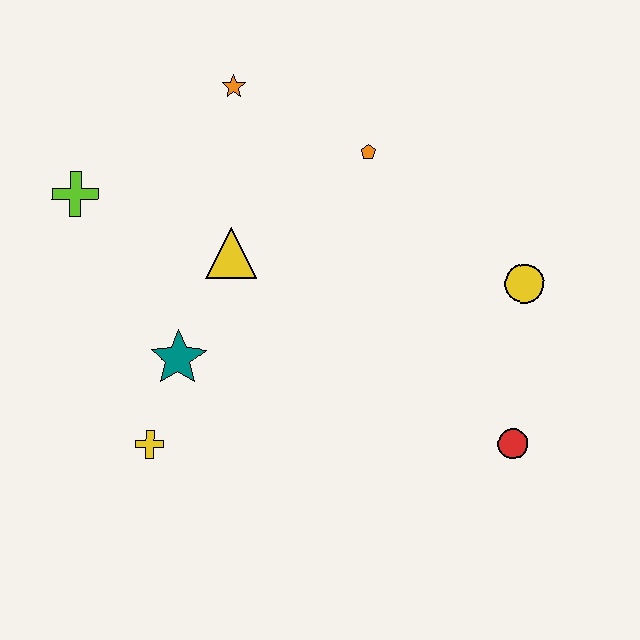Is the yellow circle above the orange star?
No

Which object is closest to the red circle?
The yellow circle is closest to the red circle.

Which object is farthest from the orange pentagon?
The yellow cross is farthest from the orange pentagon.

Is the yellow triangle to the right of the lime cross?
Yes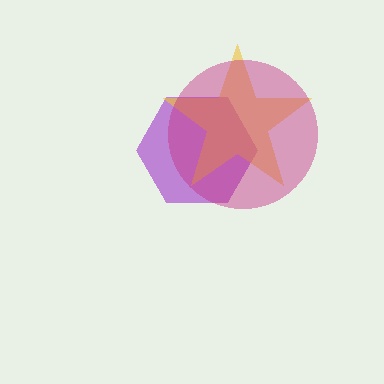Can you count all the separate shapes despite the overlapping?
Yes, there are 3 separate shapes.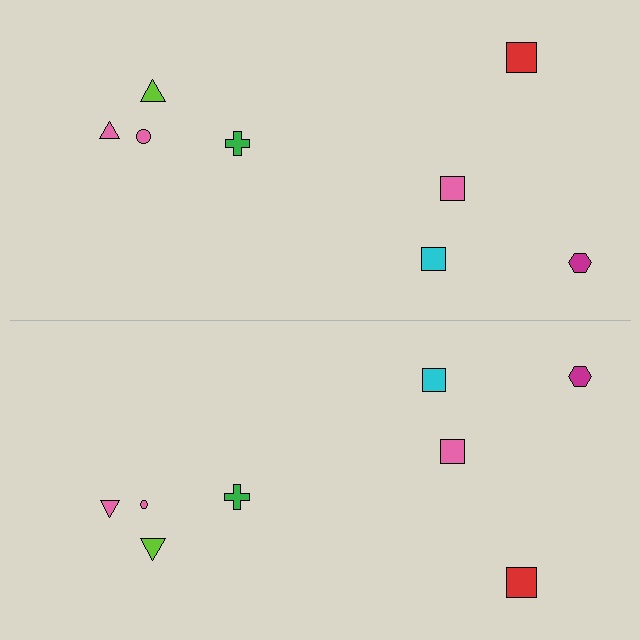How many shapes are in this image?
There are 16 shapes in this image.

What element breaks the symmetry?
The pink circle on the bottom side has a different size than its mirror counterpart.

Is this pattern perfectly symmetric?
No, the pattern is not perfectly symmetric. The pink circle on the bottom side has a different size than its mirror counterpart.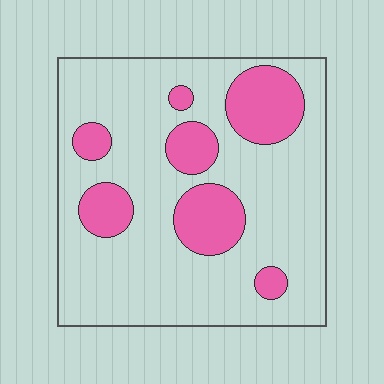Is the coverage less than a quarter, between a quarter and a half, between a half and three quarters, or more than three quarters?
Less than a quarter.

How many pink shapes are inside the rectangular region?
7.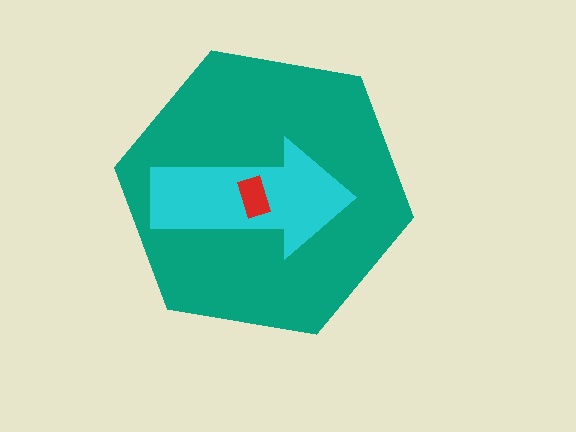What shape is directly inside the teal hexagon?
The cyan arrow.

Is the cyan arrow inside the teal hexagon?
Yes.